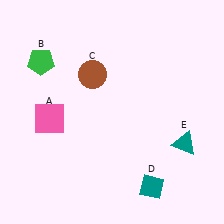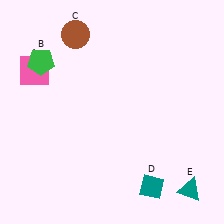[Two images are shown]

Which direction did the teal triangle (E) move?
The teal triangle (E) moved down.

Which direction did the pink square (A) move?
The pink square (A) moved up.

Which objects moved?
The objects that moved are: the pink square (A), the brown circle (C), the teal triangle (E).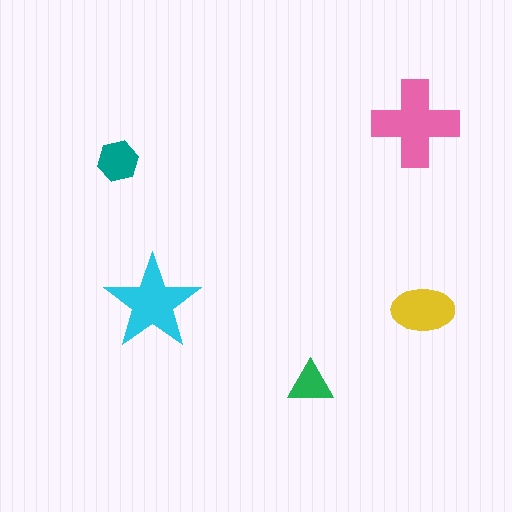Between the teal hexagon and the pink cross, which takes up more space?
The pink cross.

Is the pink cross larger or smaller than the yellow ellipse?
Larger.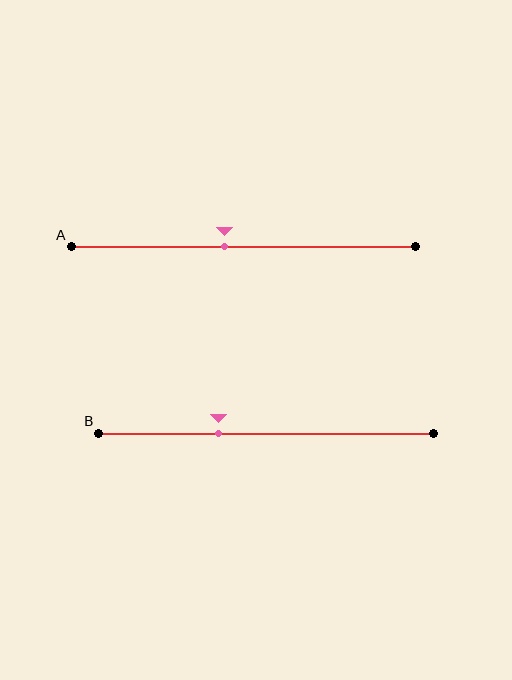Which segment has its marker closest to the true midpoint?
Segment A has its marker closest to the true midpoint.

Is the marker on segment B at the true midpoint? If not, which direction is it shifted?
No, the marker on segment B is shifted to the left by about 14% of the segment length.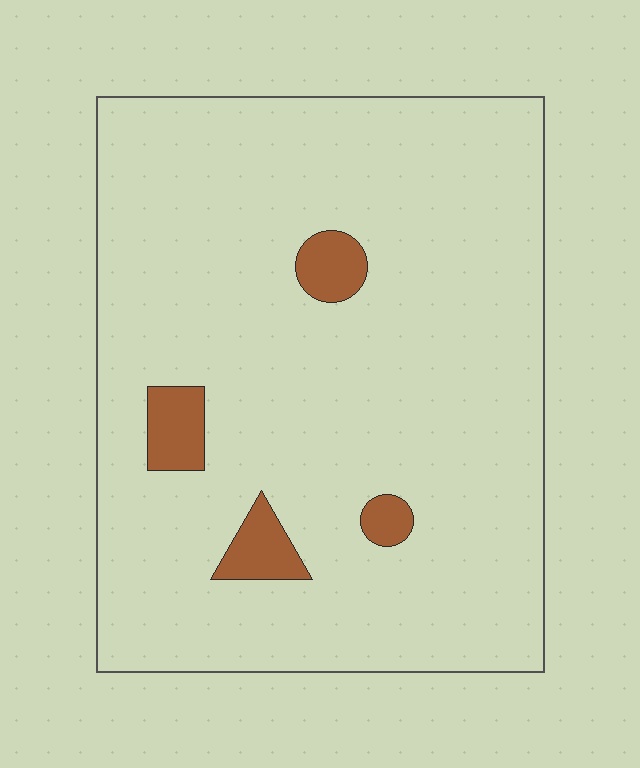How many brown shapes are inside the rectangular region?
4.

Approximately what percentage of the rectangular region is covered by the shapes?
Approximately 5%.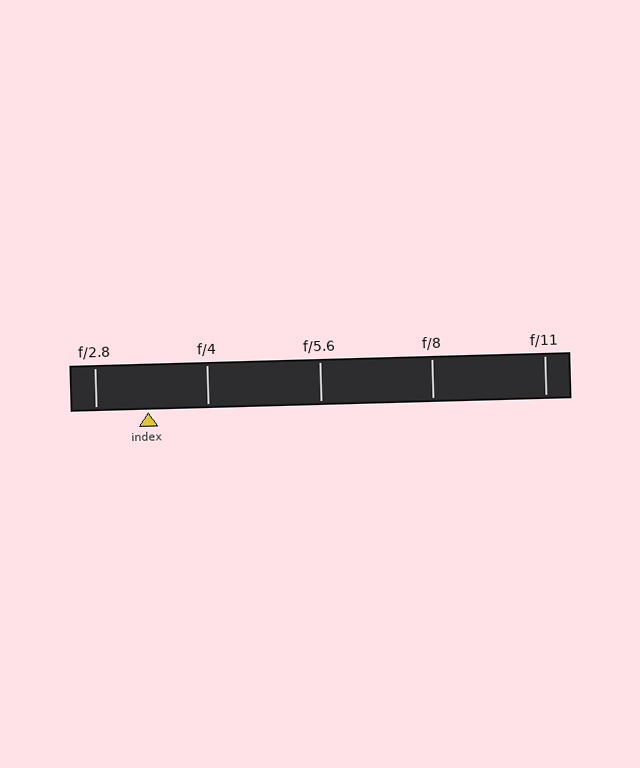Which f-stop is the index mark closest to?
The index mark is closest to f/2.8.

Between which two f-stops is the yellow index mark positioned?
The index mark is between f/2.8 and f/4.